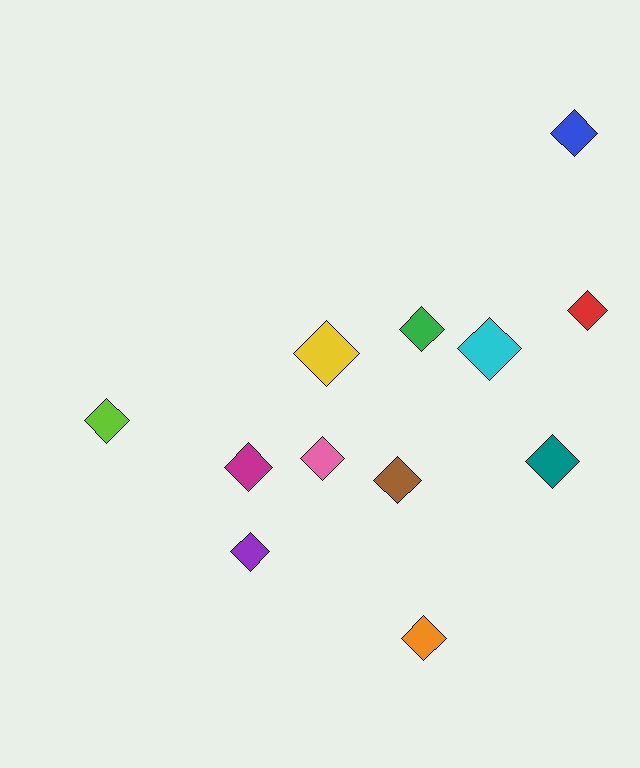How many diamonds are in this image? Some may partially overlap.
There are 12 diamonds.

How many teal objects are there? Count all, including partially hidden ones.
There is 1 teal object.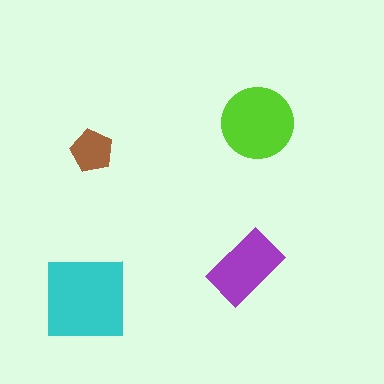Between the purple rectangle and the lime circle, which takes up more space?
The lime circle.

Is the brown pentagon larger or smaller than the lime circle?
Smaller.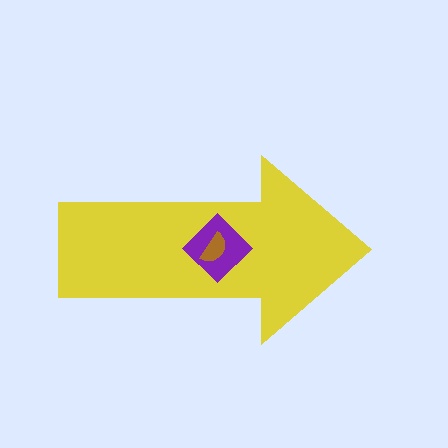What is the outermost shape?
The yellow arrow.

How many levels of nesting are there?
3.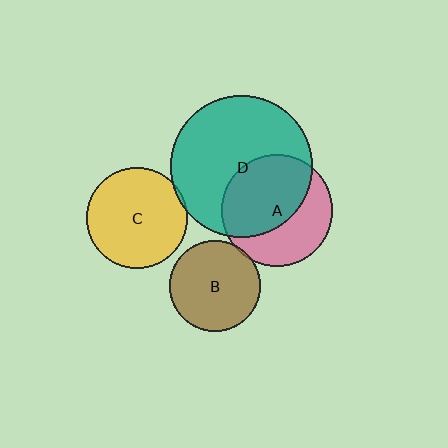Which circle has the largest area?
Circle D (teal).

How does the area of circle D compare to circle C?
Approximately 2.0 times.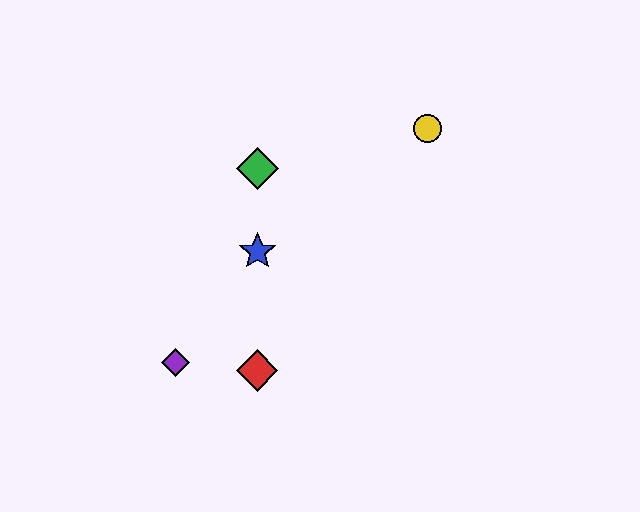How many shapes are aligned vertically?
3 shapes (the red diamond, the blue star, the green diamond) are aligned vertically.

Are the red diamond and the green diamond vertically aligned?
Yes, both are at x≈257.